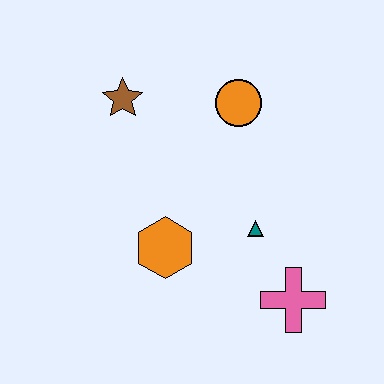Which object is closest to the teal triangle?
The pink cross is closest to the teal triangle.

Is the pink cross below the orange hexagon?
Yes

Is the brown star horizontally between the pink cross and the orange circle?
No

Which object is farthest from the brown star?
The pink cross is farthest from the brown star.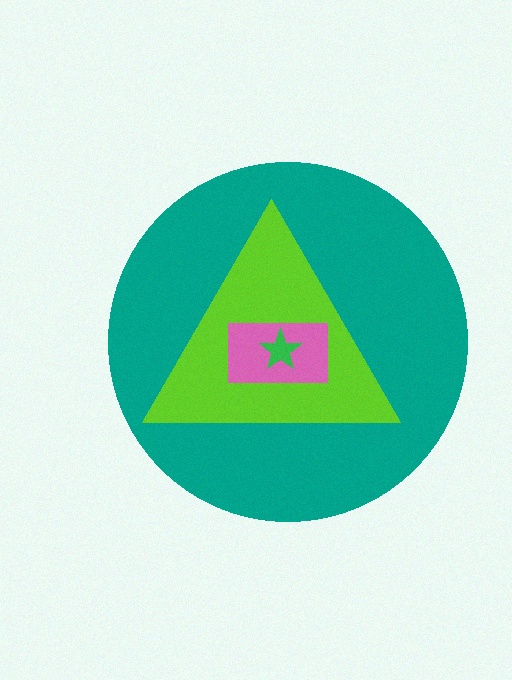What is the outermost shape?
The teal circle.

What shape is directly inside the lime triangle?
The pink rectangle.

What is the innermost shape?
The green star.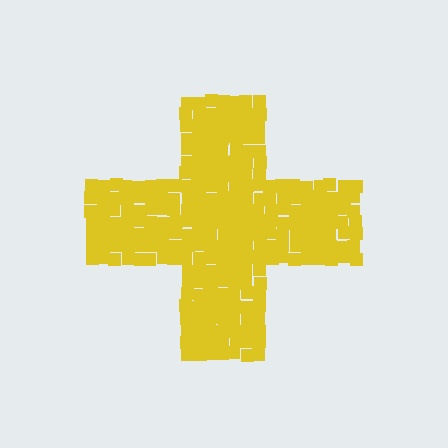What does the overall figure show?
The overall figure shows a cross.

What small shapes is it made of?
It is made of small squares.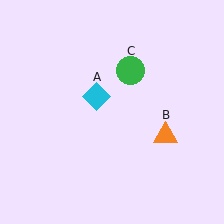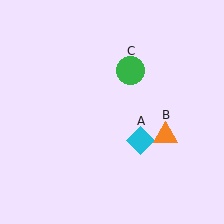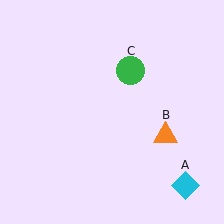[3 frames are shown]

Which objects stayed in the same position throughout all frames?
Orange triangle (object B) and green circle (object C) remained stationary.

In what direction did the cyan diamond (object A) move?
The cyan diamond (object A) moved down and to the right.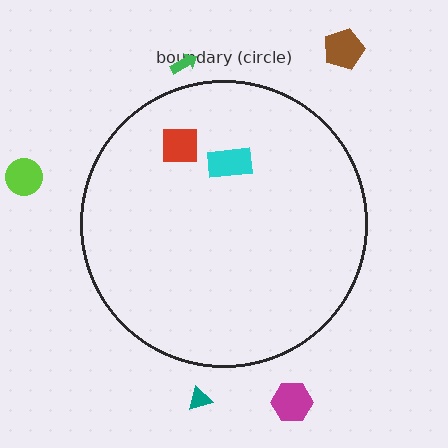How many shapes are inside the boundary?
2 inside, 5 outside.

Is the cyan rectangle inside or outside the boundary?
Inside.